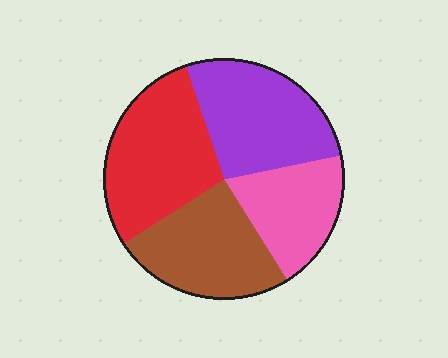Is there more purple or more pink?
Purple.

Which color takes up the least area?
Pink, at roughly 20%.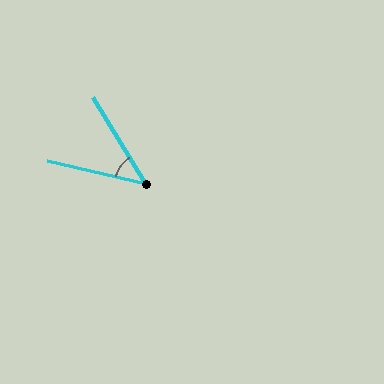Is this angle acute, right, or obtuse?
It is acute.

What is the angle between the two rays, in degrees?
Approximately 45 degrees.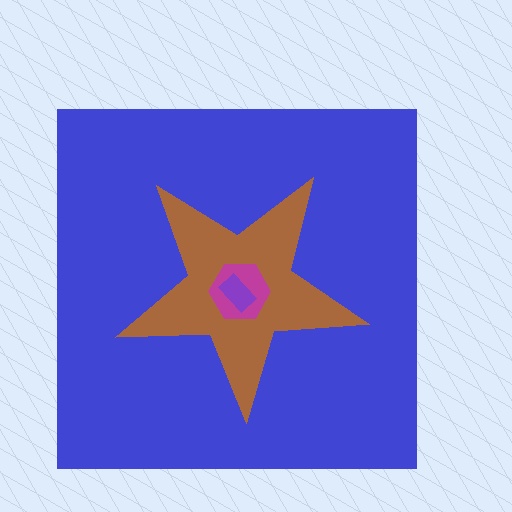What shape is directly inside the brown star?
The magenta hexagon.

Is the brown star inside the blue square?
Yes.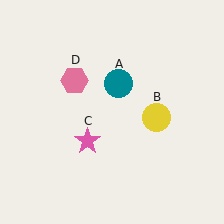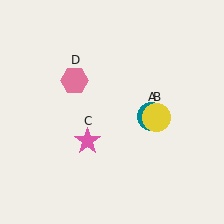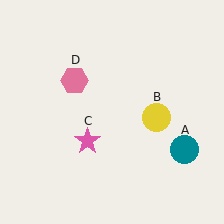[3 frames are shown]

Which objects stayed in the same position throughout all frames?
Yellow circle (object B) and pink star (object C) and pink hexagon (object D) remained stationary.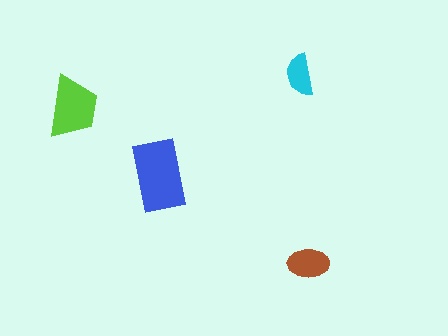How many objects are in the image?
There are 4 objects in the image.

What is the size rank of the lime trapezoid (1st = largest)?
2nd.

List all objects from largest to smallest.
The blue rectangle, the lime trapezoid, the brown ellipse, the cyan semicircle.